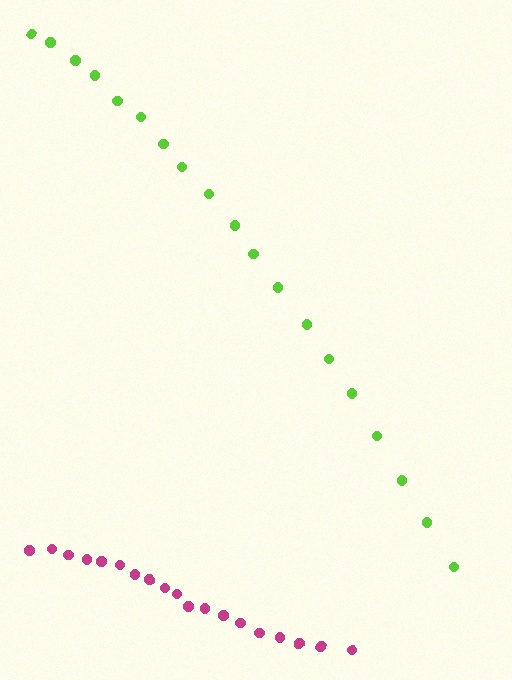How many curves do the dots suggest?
There are 2 distinct paths.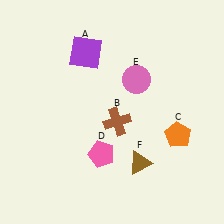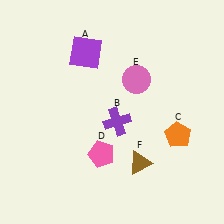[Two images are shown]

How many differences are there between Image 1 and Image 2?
There is 1 difference between the two images.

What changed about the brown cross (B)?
In Image 1, B is brown. In Image 2, it changed to purple.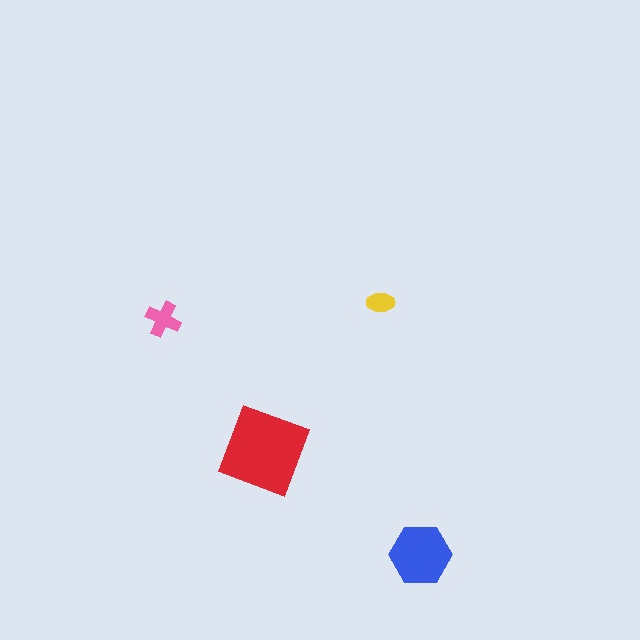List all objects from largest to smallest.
The red diamond, the blue hexagon, the pink cross, the yellow ellipse.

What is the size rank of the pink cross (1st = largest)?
3rd.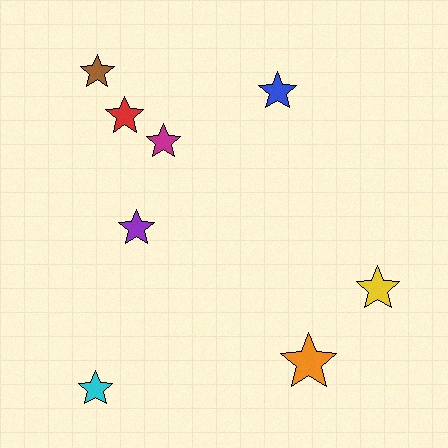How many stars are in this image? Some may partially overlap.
There are 8 stars.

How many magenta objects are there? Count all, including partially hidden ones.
There is 1 magenta object.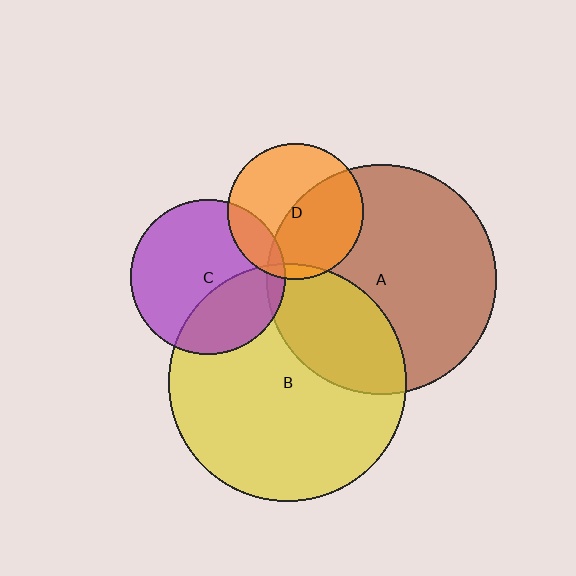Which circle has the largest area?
Circle B (yellow).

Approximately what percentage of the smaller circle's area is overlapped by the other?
Approximately 5%.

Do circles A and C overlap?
Yes.